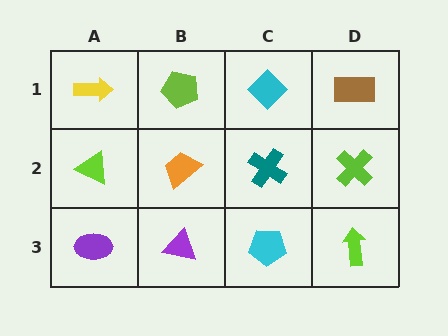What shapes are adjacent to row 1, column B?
An orange trapezoid (row 2, column B), a yellow arrow (row 1, column A), a cyan diamond (row 1, column C).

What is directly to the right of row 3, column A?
A purple triangle.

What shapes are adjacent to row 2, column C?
A cyan diamond (row 1, column C), a cyan pentagon (row 3, column C), an orange trapezoid (row 2, column B), a lime cross (row 2, column D).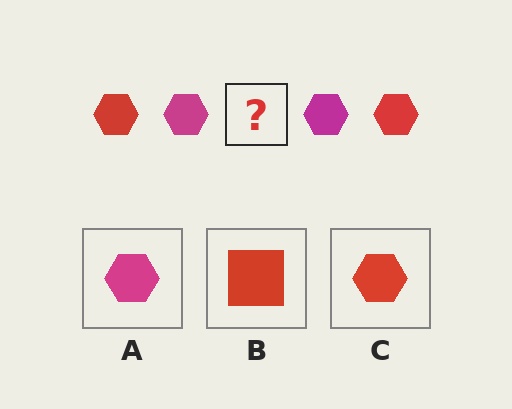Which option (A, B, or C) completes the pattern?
C.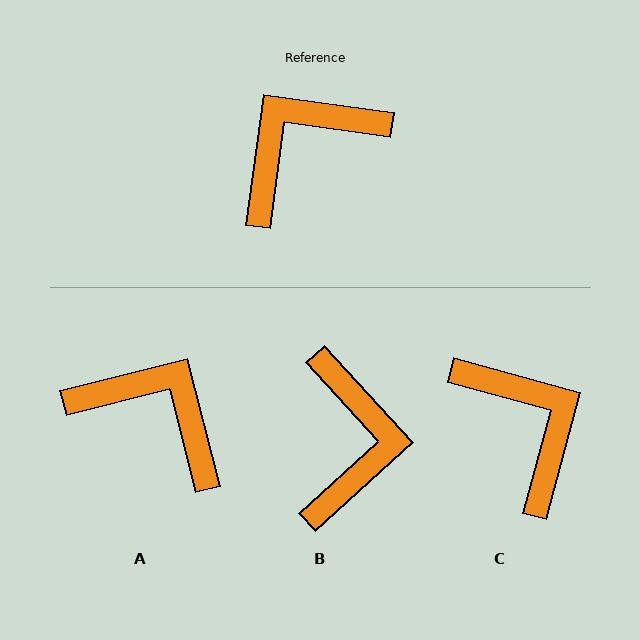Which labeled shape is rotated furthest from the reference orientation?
B, about 130 degrees away.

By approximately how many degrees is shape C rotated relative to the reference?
Approximately 98 degrees clockwise.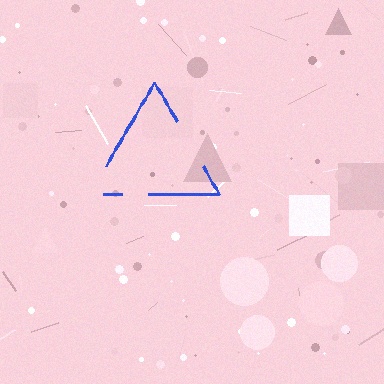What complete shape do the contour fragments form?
The contour fragments form a triangle.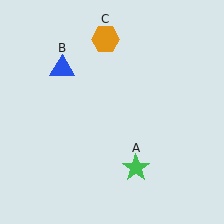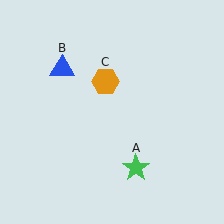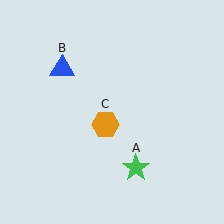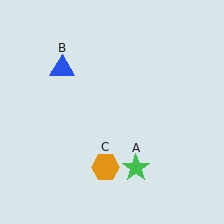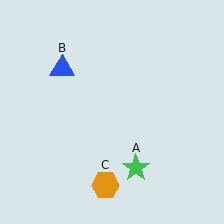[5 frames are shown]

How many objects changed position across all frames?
1 object changed position: orange hexagon (object C).